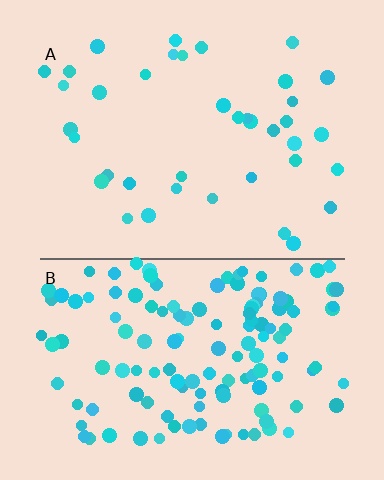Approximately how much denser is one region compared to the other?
Approximately 3.5× — region B over region A.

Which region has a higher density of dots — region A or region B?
B (the bottom).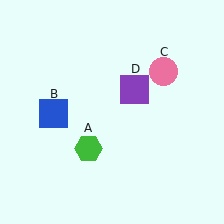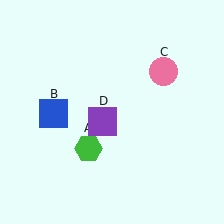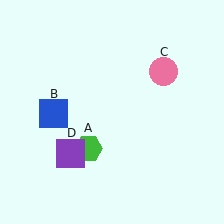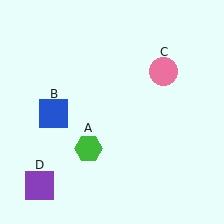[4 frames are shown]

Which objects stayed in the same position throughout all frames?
Green hexagon (object A) and blue square (object B) and pink circle (object C) remained stationary.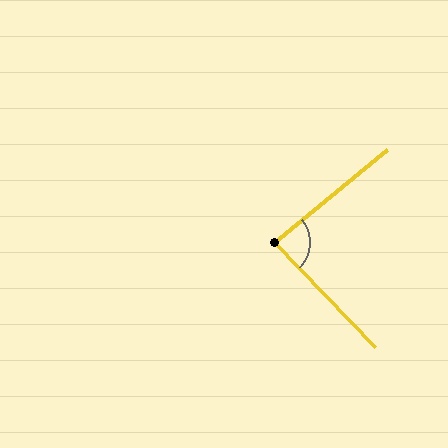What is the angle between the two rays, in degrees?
Approximately 86 degrees.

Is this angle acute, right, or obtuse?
It is approximately a right angle.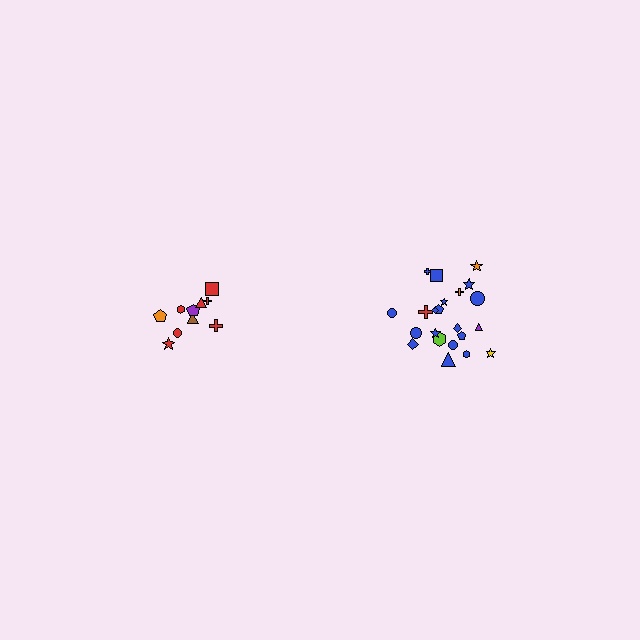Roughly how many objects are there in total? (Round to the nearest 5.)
Roughly 30 objects in total.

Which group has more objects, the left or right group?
The right group.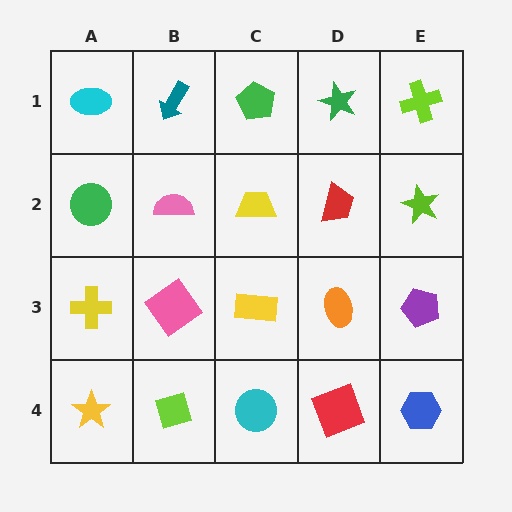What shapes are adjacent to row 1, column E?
A lime star (row 2, column E), a green star (row 1, column D).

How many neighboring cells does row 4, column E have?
2.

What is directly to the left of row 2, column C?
A pink semicircle.